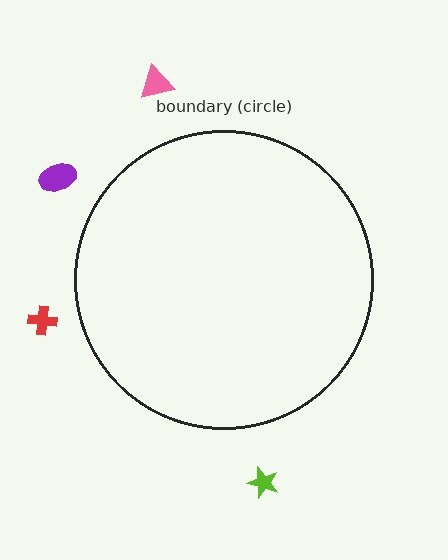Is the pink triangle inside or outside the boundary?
Outside.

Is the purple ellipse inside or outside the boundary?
Outside.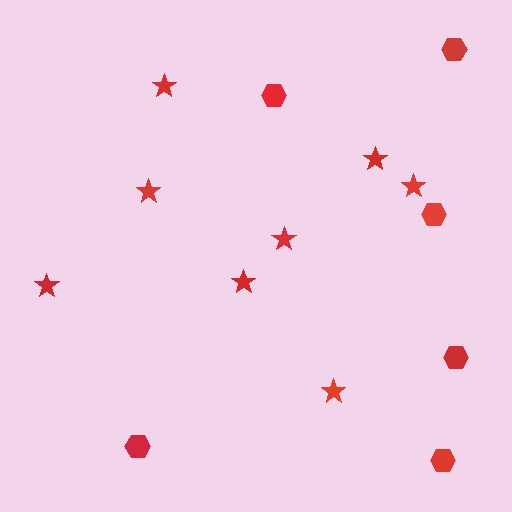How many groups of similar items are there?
There are 2 groups: one group of hexagons (6) and one group of stars (8).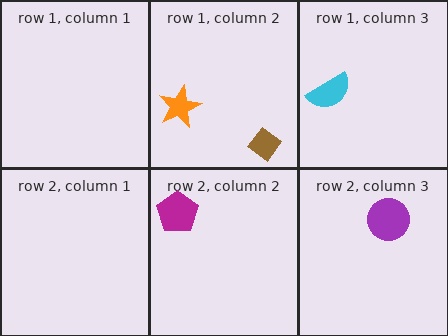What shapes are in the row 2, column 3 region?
The purple circle.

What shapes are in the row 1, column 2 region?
The brown diamond, the orange star.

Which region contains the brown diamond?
The row 1, column 2 region.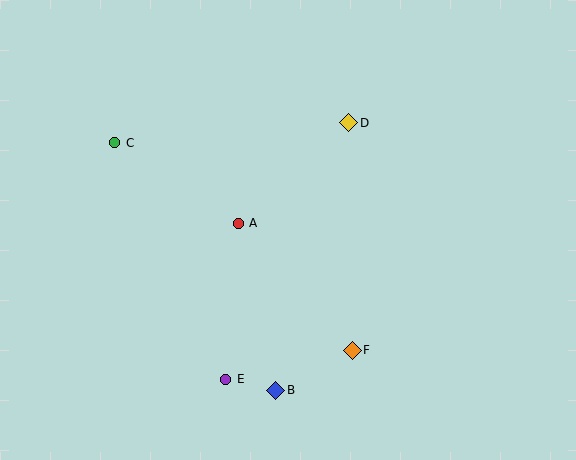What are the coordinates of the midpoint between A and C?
The midpoint between A and C is at (177, 183).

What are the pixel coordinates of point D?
Point D is at (349, 123).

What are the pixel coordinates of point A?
Point A is at (238, 223).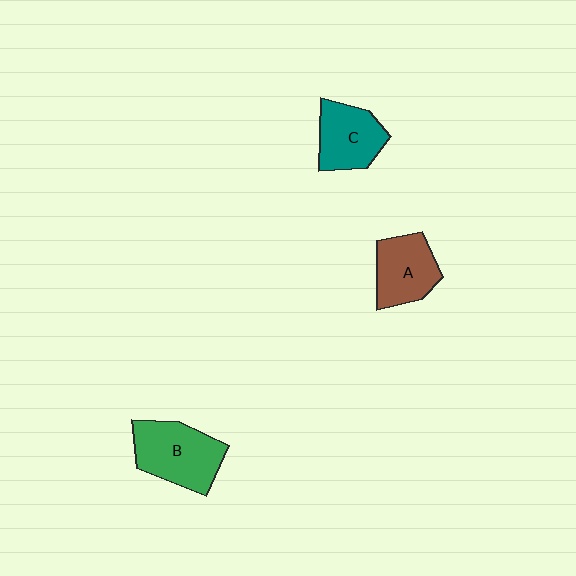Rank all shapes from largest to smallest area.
From largest to smallest: B (green), C (teal), A (brown).